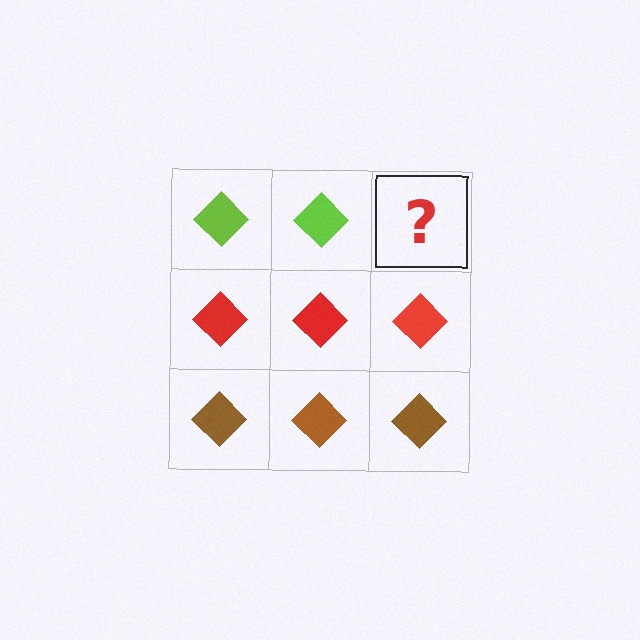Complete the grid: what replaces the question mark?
The question mark should be replaced with a lime diamond.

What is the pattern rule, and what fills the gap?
The rule is that each row has a consistent color. The gap should be filled with a lime diamond.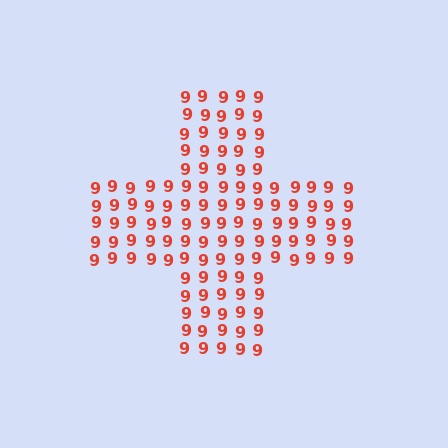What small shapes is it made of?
It is made of small digit 9's.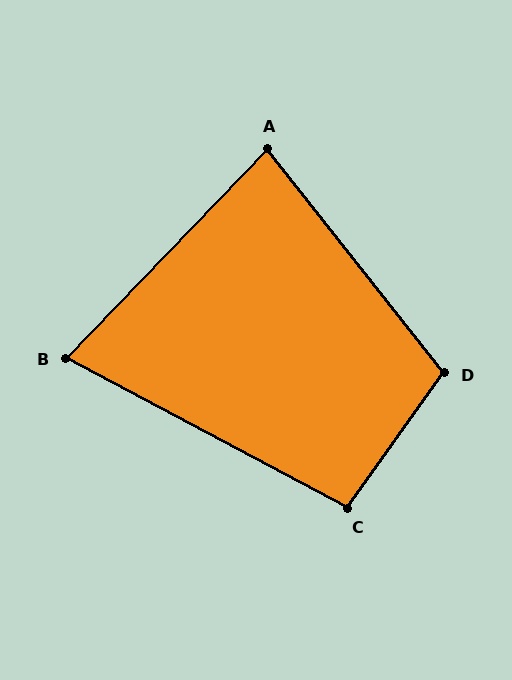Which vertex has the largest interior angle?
D, at approximately 106 degrees.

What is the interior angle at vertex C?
Approximately 98 degrees (obtuse).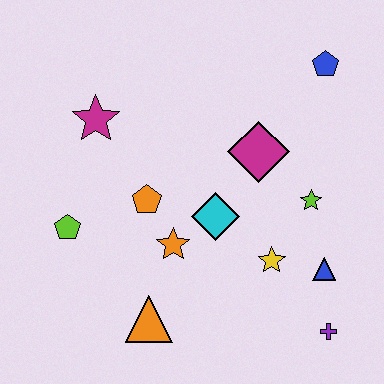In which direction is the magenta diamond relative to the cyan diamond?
The magenta diamond is above the cyan diamond.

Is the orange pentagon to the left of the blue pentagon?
Yes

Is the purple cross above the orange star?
No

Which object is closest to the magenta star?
The orange pentagon is closest to the magenta star.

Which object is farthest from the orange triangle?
The blue pentagon is farthest from the orange triangle.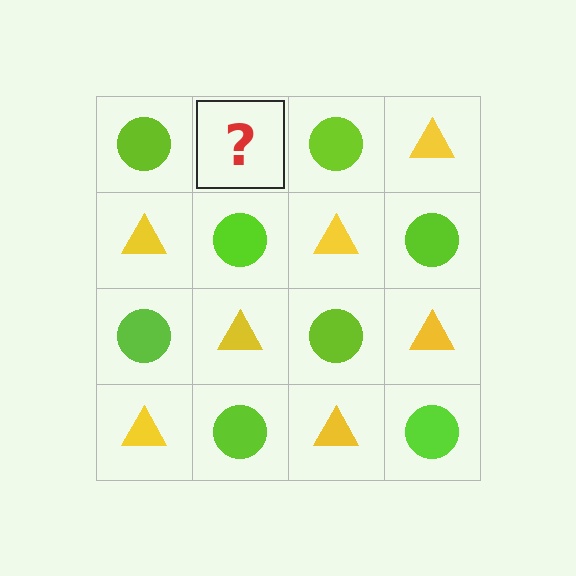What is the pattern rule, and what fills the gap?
The rule is that it alternates lime circle and yellow triangle in a checkerboard pattern. The gap should be filled with a yellow triangle.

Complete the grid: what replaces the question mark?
The question mark should be replaced with a yellow triangle.